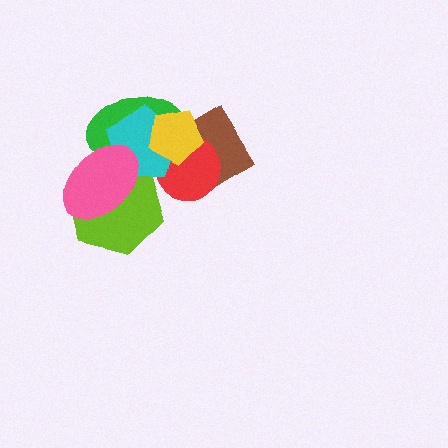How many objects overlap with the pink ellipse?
3 objects overlap with the pink ellipse.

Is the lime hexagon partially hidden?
Yes, it is partially covered by another shape.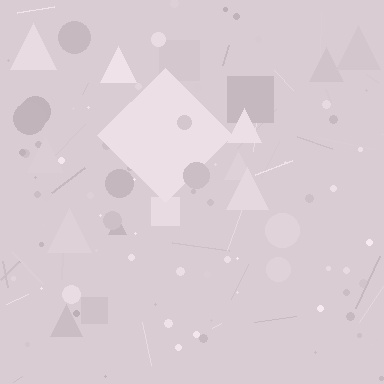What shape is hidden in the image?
A diamond is hidden in the image.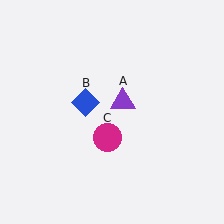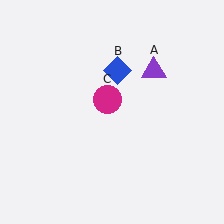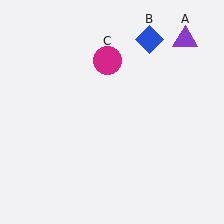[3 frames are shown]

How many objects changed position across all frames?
3 objects changed position: purple triangle (object A), blue diamond (object B), magenta circle (object C).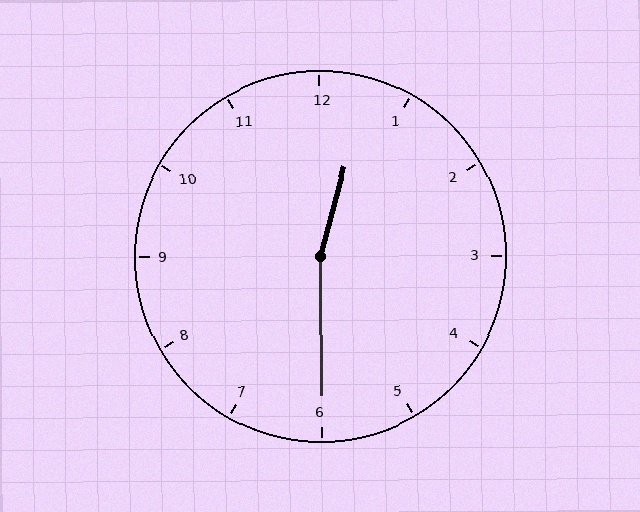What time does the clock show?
12:30.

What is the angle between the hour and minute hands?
Approximately 165 degrees.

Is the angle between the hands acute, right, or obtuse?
It is obtuse.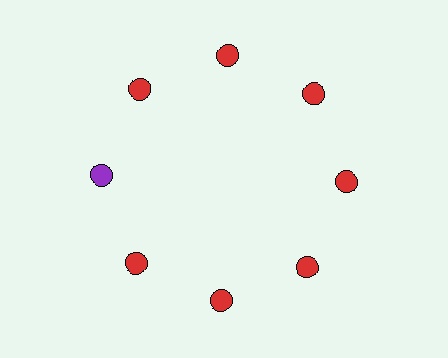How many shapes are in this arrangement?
There are 8 shapes arranged in a ring pattern.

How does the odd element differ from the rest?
It has a different color: purple instead of red.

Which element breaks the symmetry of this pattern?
The purple circle at roughly the 9 o'clock position breaks the symmetry. All other shapes are red circles.